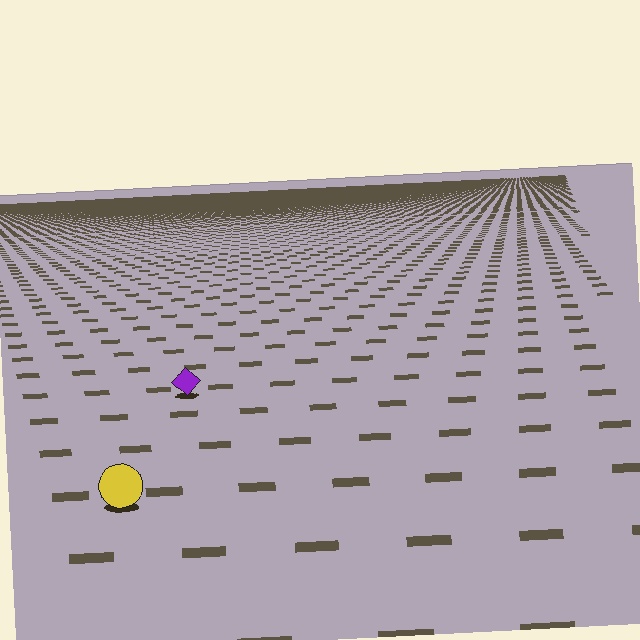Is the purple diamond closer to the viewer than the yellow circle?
No. The yellow circle is closer — you can tell from the texture gradient: the ground texture is coarser near it.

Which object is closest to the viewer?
The yellow circle is closest. The texture marks near it are larger and more spread out.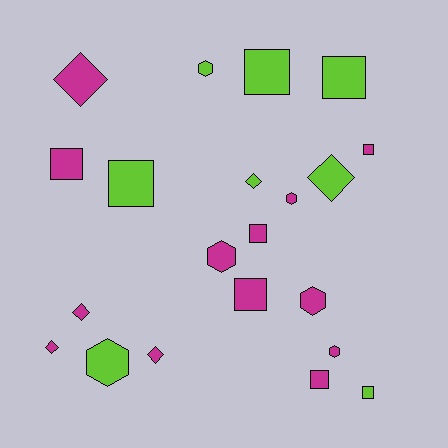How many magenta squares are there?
There are 5 magenta squares.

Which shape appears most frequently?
Square, with 9 objects.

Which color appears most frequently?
Magenta, with 13 objects.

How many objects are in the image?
There are 21 objects.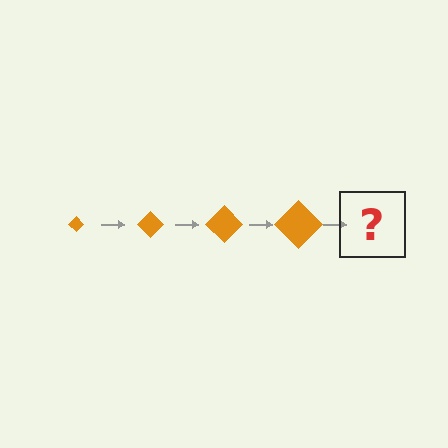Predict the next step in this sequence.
The next step is an orange diamond, larger than the previous one.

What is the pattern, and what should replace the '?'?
The pattern is that the diamond gets progressively larger each step. The '?' should be an orange diamond, larger than the previous one.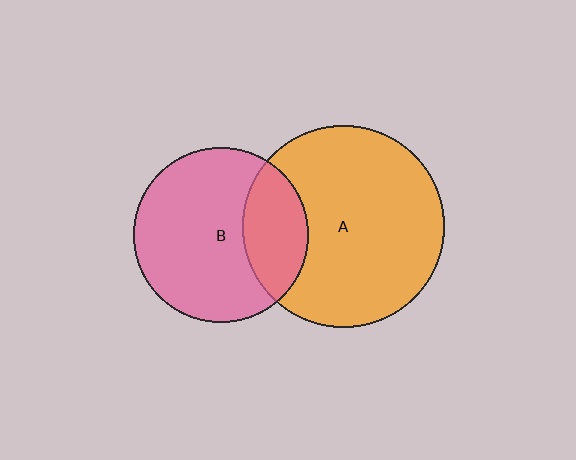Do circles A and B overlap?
Yes.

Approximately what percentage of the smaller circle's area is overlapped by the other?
Approximately 25%.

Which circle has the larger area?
Circle A (orange).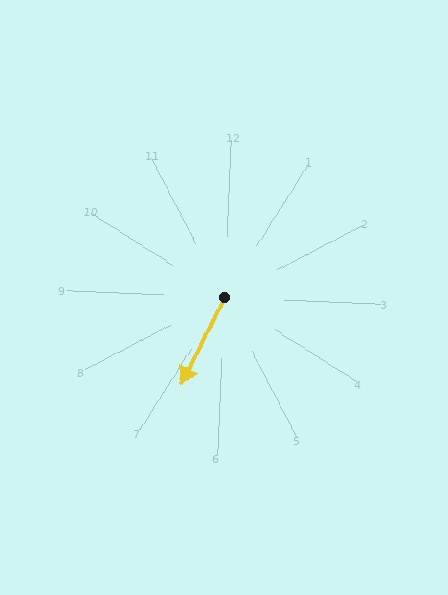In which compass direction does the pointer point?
Southwest.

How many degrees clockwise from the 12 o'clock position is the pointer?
Approximately 204 degrees.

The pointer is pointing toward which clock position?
Roughly 7 o'clock.